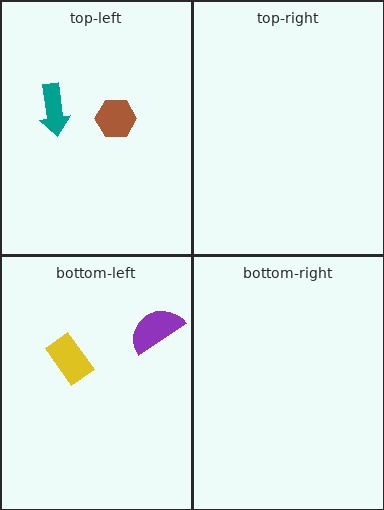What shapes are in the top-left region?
The teal arrow, the brown hexagon.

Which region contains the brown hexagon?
The top-left region.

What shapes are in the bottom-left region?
The yellow rectangle, the purple semicircle.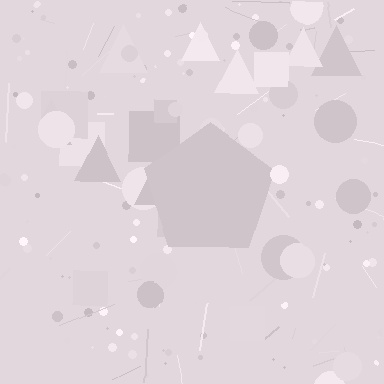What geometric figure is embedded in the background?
A pentagon is embedded in the background.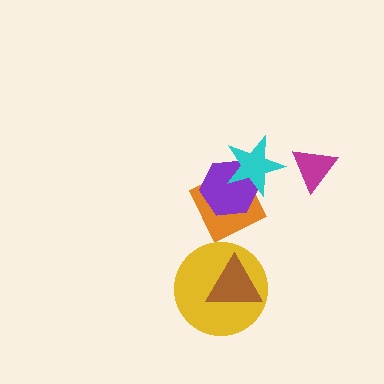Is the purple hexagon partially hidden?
Yes, it is partially covered by another shape.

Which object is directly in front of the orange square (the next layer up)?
The purple hexagon is directly in front of the orange square.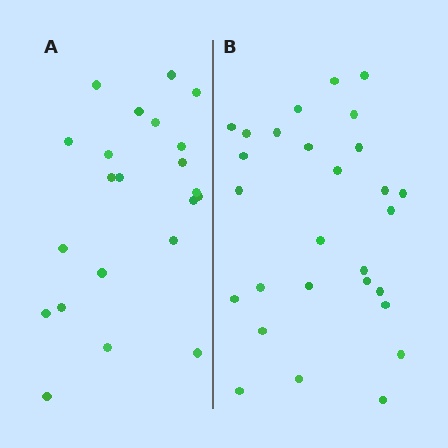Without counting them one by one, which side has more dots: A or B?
Region B (the right region) has more dots.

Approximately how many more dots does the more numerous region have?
Region B has about 6 more dots than region A.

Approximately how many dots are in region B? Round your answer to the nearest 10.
About 30 dots. (The exact count is 28, which rounds to 30.)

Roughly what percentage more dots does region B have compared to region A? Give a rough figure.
About 25% more.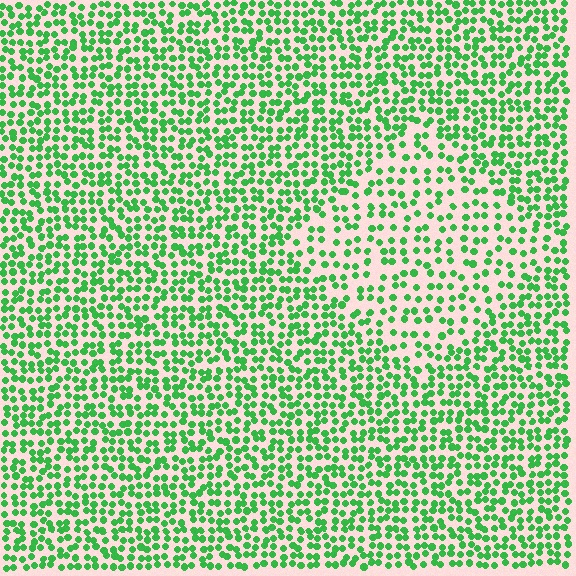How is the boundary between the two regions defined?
The boundary is defined by a change in element density (approximately 1.7x ratio). All elements are the same color, size, and shape.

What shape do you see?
I see a diamond.